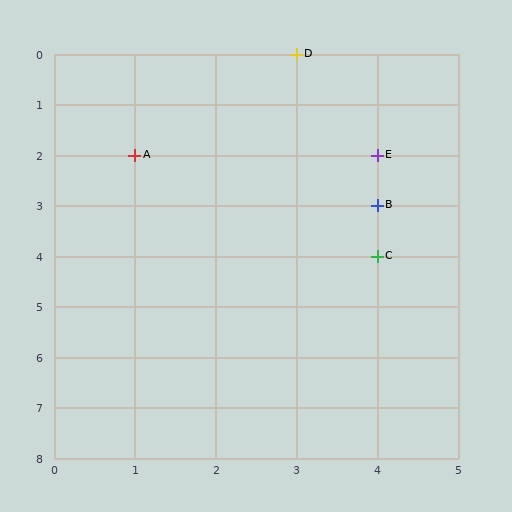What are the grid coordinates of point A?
Point A is at grid coordinates (1, 2).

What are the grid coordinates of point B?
Point B is at grid coordinates (4, 3).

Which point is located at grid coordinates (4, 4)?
Point C is at (4, 4).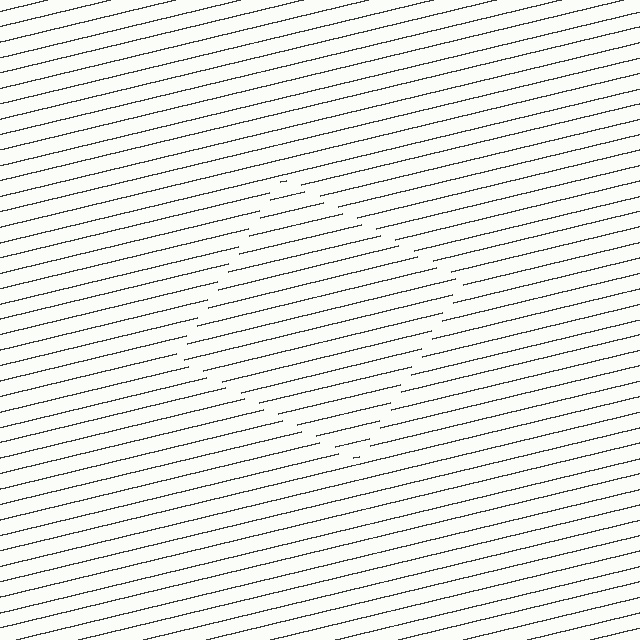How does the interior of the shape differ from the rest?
The interior of the shape contains the same grating, shifted by half a period — the contour is defined by the phase discontinuity where line-ends from the inner and outer gratings abut.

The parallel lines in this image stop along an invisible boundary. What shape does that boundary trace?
An illusory square. The interior of the shape contains the same grating, shifted by half a period — the contour is defined by the phase discontinuity where line-ends from the inner and outer gratings abut.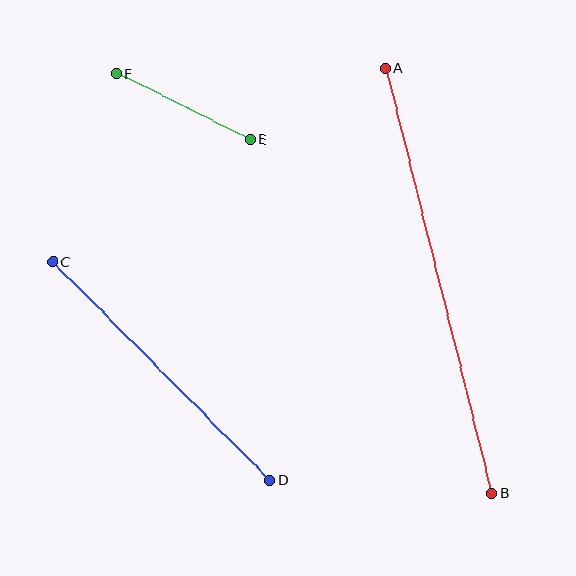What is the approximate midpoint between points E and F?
The midpoint is at approximately (183, 106) pixels.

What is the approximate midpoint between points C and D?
The midpoint is at approximately (161, 371) pixels.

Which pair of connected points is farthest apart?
Points A and B are farthest apart.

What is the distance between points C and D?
The distance is approximately 308 pixels.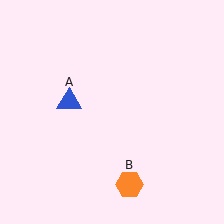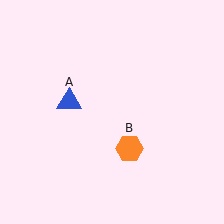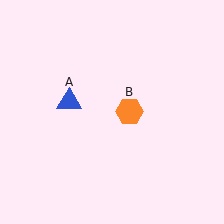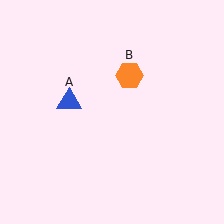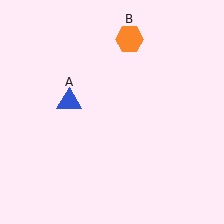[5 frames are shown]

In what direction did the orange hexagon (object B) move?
The orange hexagon (object B) moved up.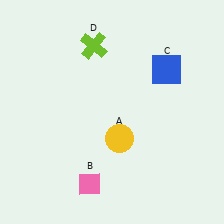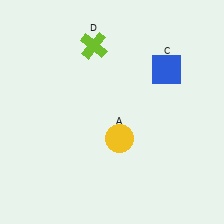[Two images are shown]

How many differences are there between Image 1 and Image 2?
There is 1 difference between the two images.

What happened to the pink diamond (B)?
The pink diamond (B) was removed in Image 2. It was in the bottom-left area of Image 1.